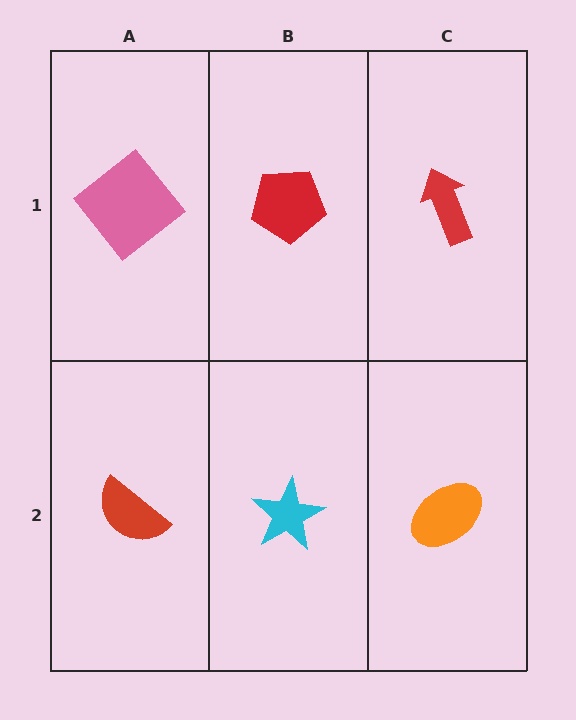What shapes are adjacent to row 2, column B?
A red pentagon (row 1, column B), a red semicircle (row 2, column A), an orange ellipse (row 2, column C).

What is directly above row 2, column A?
A pink diamond.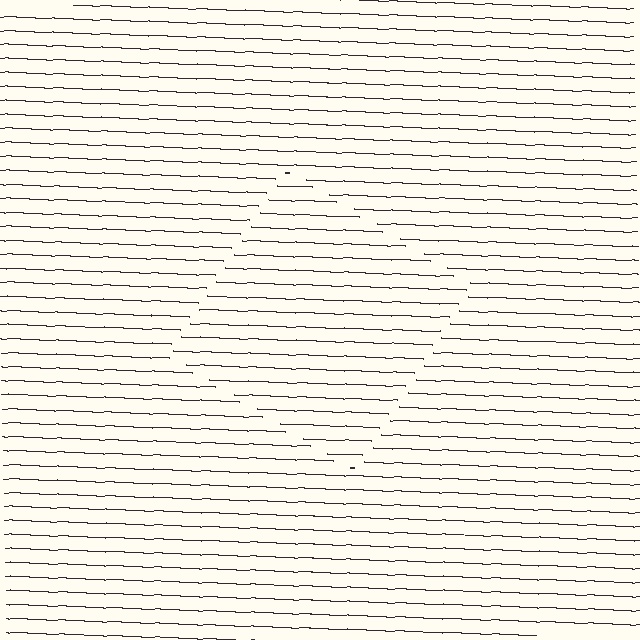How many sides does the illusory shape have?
4 sides — the line-ends trace a square.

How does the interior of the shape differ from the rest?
The interior of the shape contains the same grating, shifted by half a period — the contour is defined by the phase discontinuity where line-ends from the inner and outer gratings abut.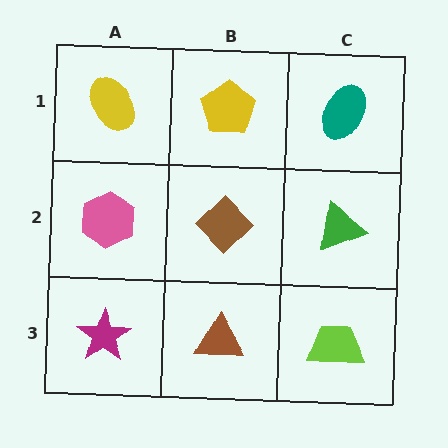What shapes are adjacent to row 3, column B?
A brown diamond (row 2, column B), a magenta star (row 3, column A), a lime trapezoid (row 3, column C).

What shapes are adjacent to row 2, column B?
A yellow pentagon (row 1, column B), a brown triangle (row 3, column B), a pink hexagon (row 2, column A), a green triangle (row 2, column C).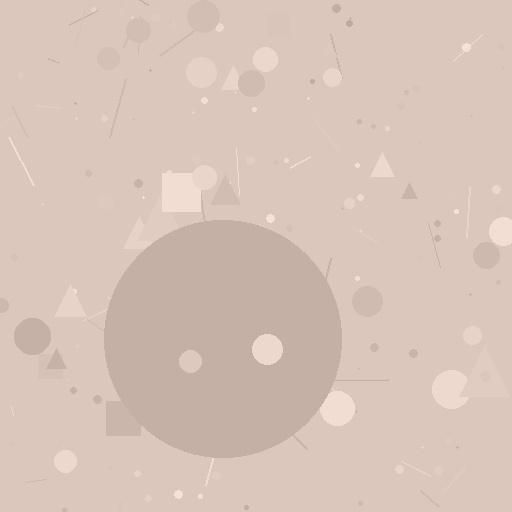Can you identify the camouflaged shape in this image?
The camouflaged shape is a circle.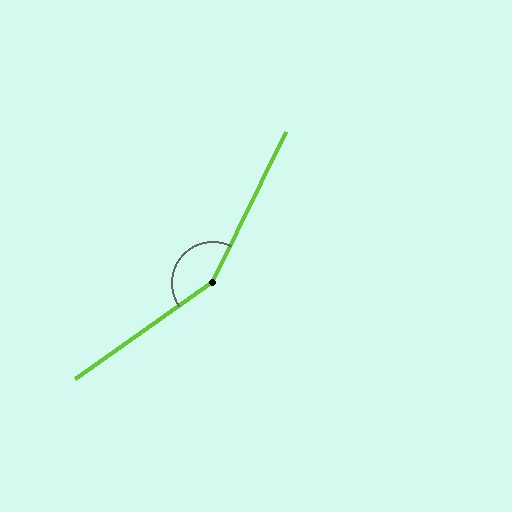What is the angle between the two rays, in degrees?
Approximately 151 degrees.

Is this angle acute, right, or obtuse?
It is obtuse.